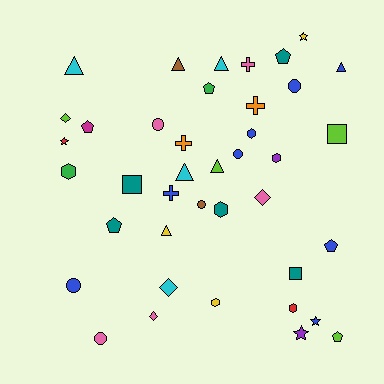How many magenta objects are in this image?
There is 1 magenta object.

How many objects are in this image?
There are 40 objects.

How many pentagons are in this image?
There are 6 pentagons.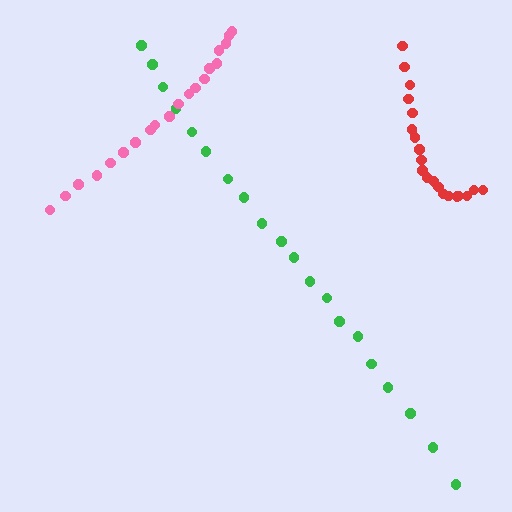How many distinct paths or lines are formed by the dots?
There are 3 distinct paths.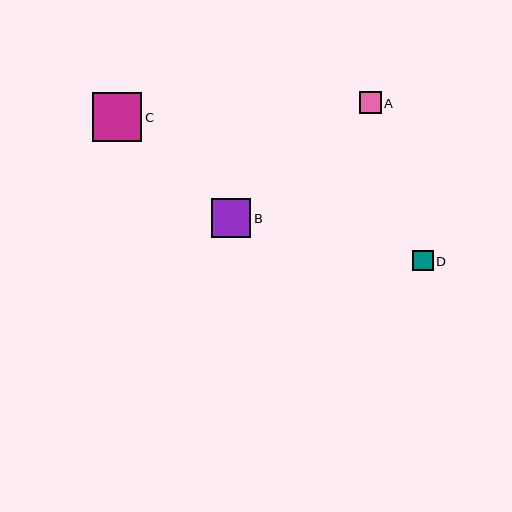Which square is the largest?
Square C is the largest with a size of approximately 49 pixels.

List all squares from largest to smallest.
From largest to smallest: C, B, A, D.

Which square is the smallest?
Square D is the smallest with a size of approximately 21 pixels.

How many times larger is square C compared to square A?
Square C is approximately 2.2 times the size of square A.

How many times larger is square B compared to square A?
Square B is approximately 1.8 times the size of square A.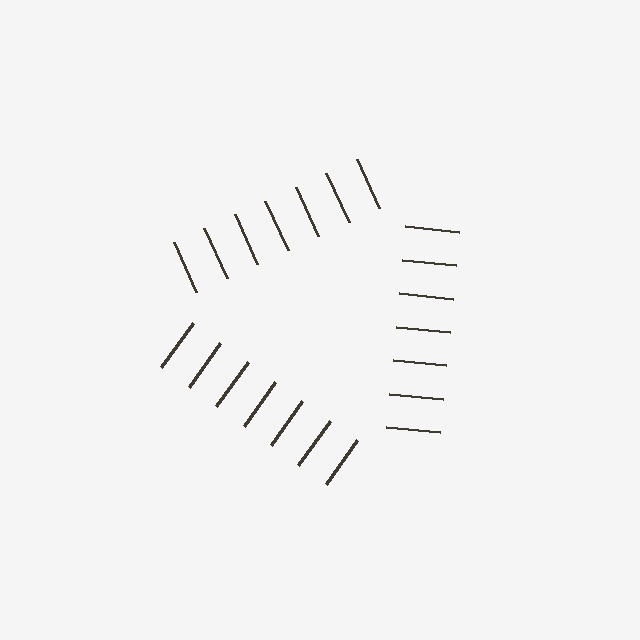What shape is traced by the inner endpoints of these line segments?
An illusory triangle — the line segments terminate on its edges but no continuous stroke is drawn.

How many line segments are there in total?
21 — 7 along each of the 3 edges.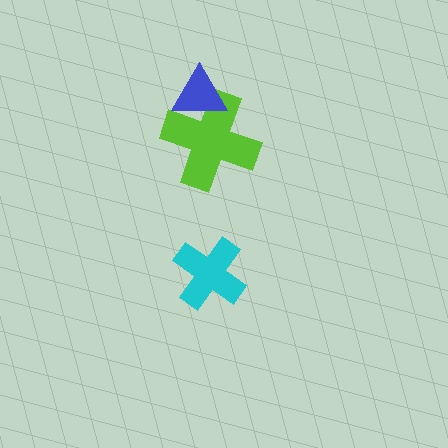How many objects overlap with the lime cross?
1 object overlaps with the lime cross.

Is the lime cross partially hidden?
Yes, it is partially covered by another shape.